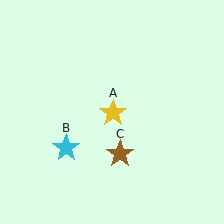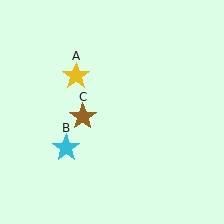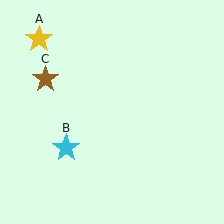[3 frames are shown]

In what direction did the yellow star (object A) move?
The yellow star (object A) moved up and to the left.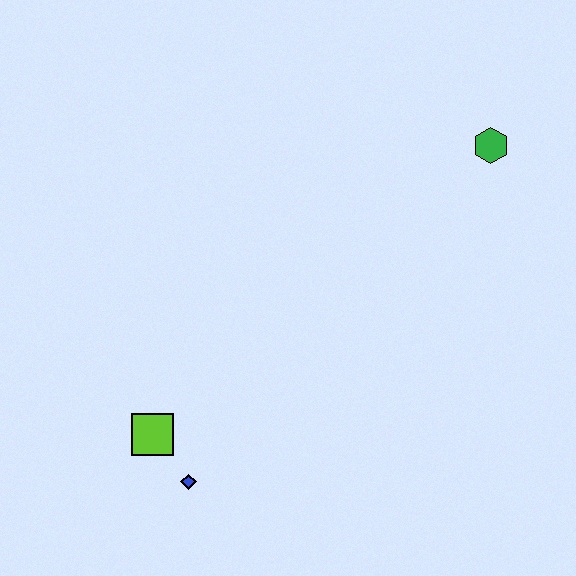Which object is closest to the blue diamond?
The lime square is closest to the blue diamond.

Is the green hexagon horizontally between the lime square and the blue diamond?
No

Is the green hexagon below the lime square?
No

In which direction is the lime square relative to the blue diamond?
The lime square is above the blue diamond.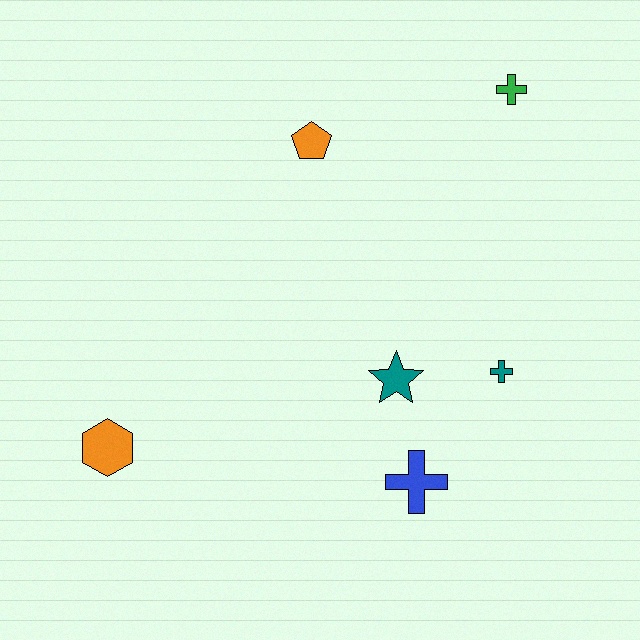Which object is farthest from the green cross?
The orange hexagon is farthest from the green cross.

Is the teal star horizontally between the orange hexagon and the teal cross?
Yes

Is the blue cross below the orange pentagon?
Yes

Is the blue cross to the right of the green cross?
No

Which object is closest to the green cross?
The orange pentagon is closest to the green cross.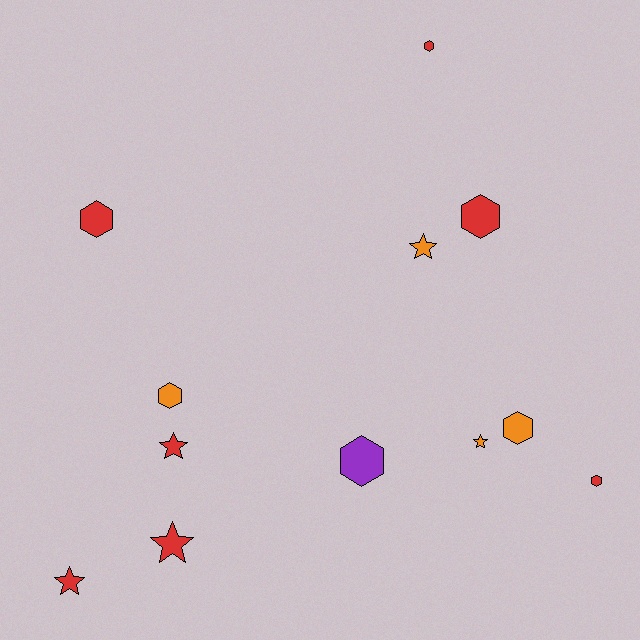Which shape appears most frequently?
Hexagon, with 7 objects.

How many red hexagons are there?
There are 4 red hexagons.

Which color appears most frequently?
Red, with 7 objects.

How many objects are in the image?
There are 12 objects.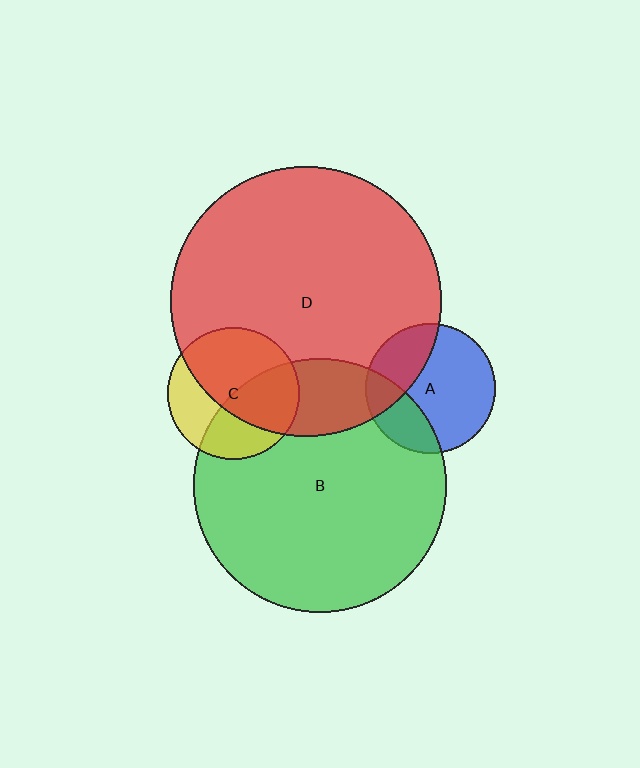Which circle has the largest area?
Circle D (red).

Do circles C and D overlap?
Yes.